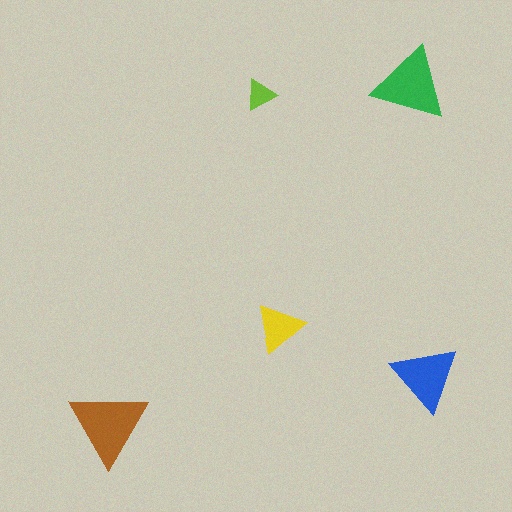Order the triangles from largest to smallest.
the brown one, the green one, the blue one, the yellow one, the lime one.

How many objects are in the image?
There are 5 objects in the image.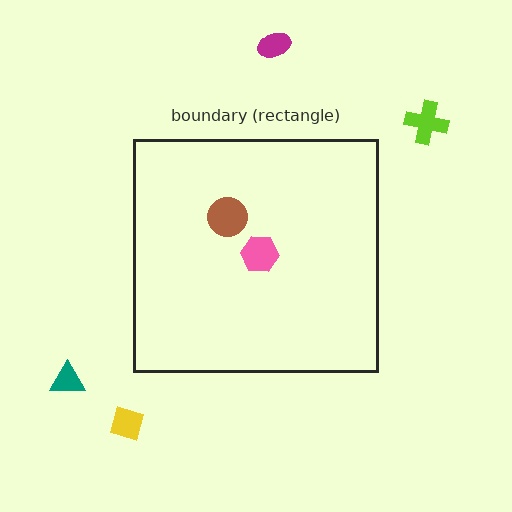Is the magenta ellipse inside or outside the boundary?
Outside.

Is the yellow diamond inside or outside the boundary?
Outside.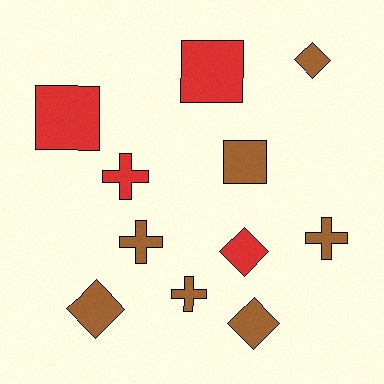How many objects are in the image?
There are 11 objects.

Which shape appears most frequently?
Diamond, with 4 objects.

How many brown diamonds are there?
There are 3 brown diamonds.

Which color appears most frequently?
Brown, with 7 objects.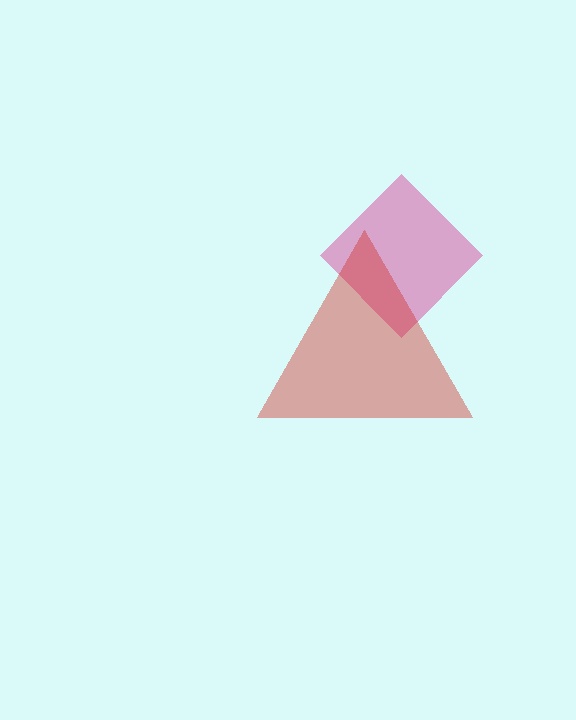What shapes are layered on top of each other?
The layered shapes are: a magenta diamond, a red triangle.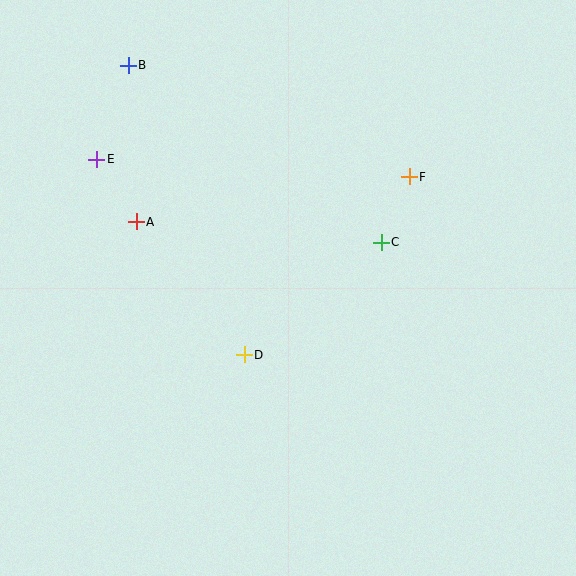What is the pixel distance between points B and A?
The distance between B and A is 157 pixels.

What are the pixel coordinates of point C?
Point C is at (381, 242).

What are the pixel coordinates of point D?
Point D is at (244, 355).